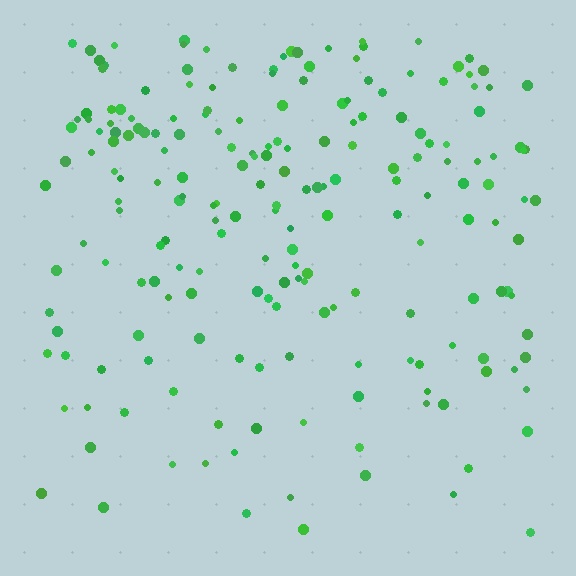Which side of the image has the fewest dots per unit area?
The bottom.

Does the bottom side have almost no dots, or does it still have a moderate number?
Still a moderate number, just noticeably fewer than the top.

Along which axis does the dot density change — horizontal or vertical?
Vertical.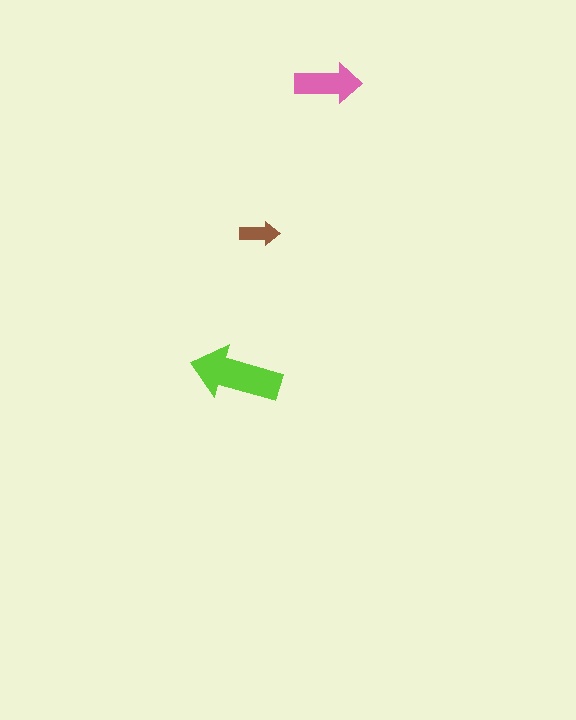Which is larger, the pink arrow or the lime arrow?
The lime one.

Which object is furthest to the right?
The pink arrow is rightmost.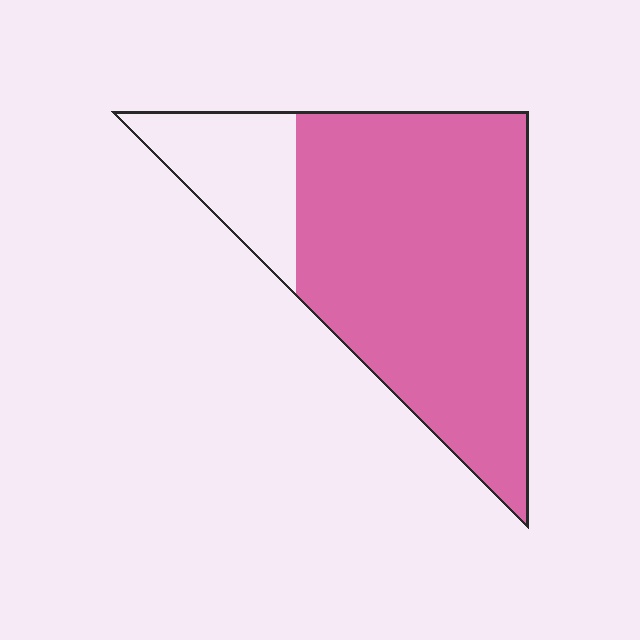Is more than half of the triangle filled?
Yes.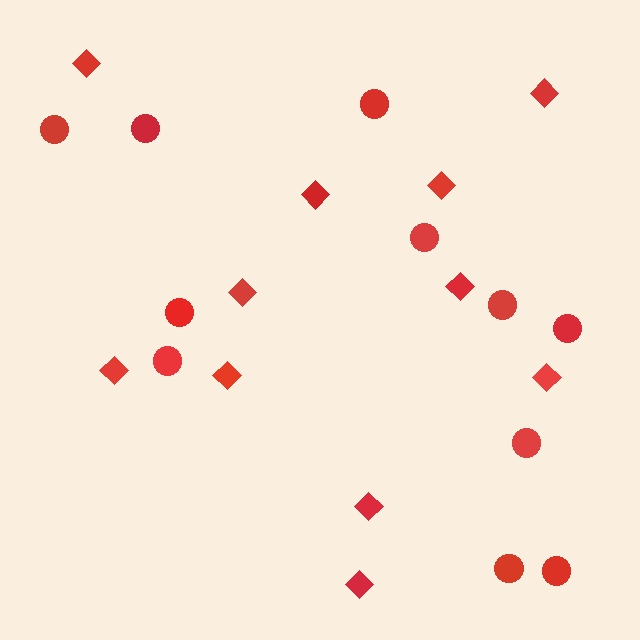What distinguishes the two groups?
There are 2 groups: one group of circles (11) and one group of diamonds (11).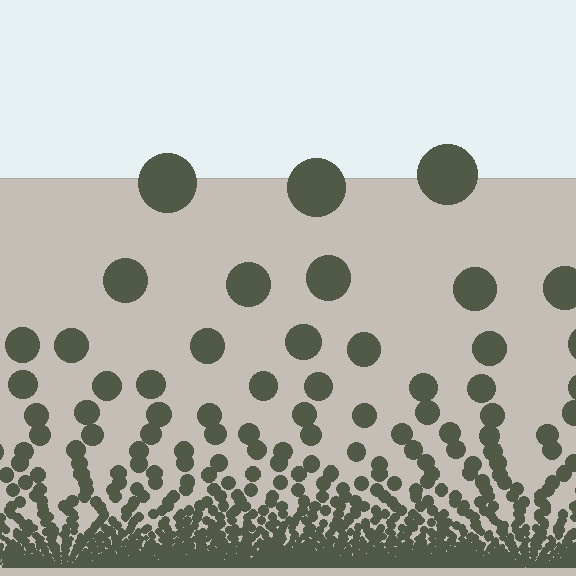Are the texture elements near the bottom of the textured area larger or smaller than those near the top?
Smaller. The gradient is inverted — elements near the bottom are smaller and denser.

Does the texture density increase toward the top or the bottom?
Density increases toward the bottom.